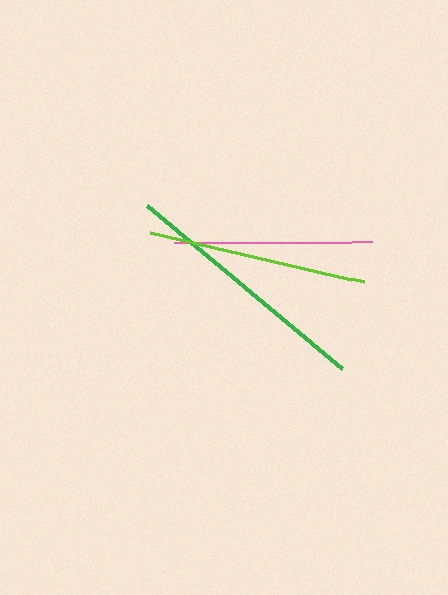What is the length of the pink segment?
The pink segment is approximately 198 pixels long.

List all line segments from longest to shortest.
From longest to shortest: green, lime, pink.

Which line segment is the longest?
The green line is the longest at approximately 254 pixels.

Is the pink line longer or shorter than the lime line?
The lime line is longer than the pink line.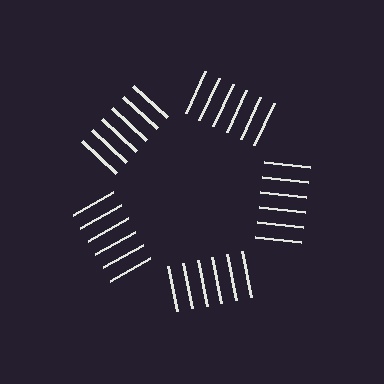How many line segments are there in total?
30 — 6 along each of the 5 edges.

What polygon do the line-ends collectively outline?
An illusory pentagon — the line segments terminate on its edges but no continuous stroke is drawn.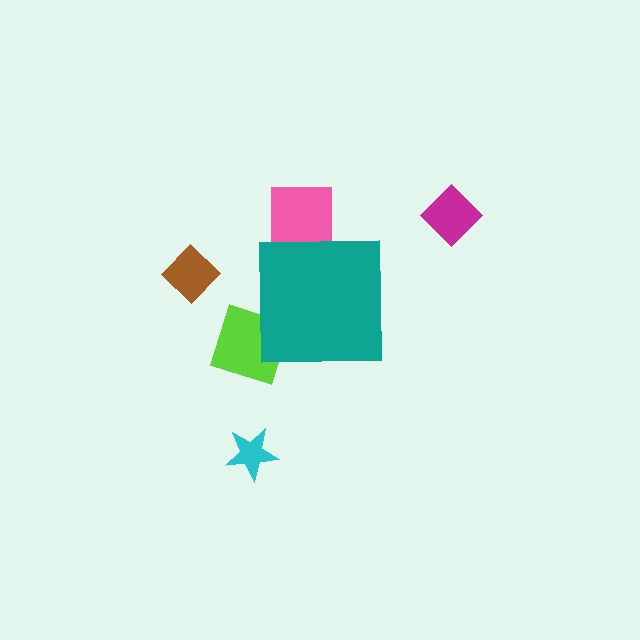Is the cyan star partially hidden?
No, the cyan star is fully visible.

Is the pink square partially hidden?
Yes, the pink square is partially hidden behind the teal square.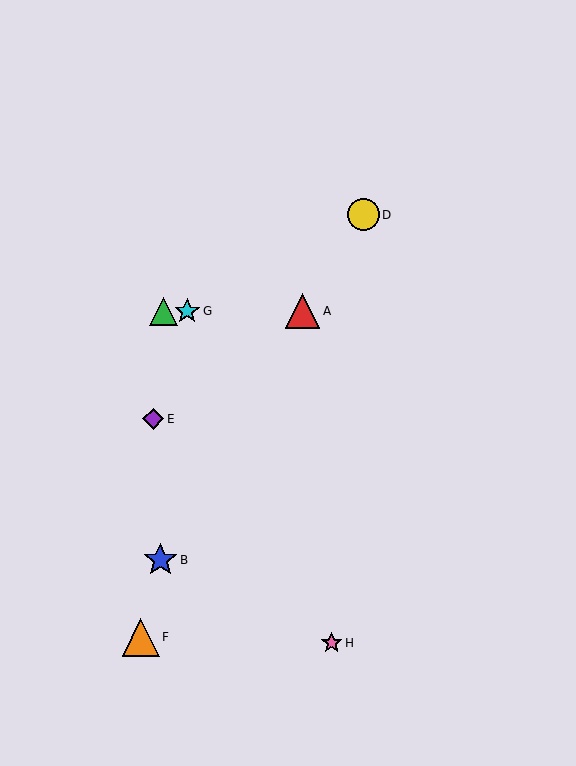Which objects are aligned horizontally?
Objects A, C, G are aligned horizontally.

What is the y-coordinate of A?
Object A is at y≈311.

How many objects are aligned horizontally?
3 objects (A, C, G) are aligned horizontally.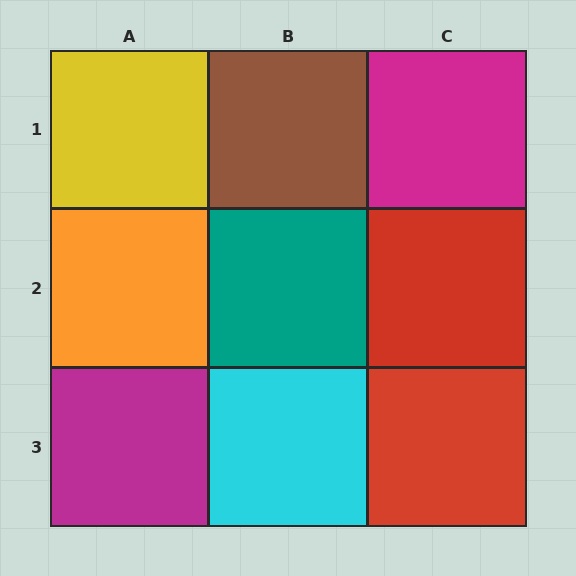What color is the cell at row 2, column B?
Teal.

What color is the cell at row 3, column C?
Red.